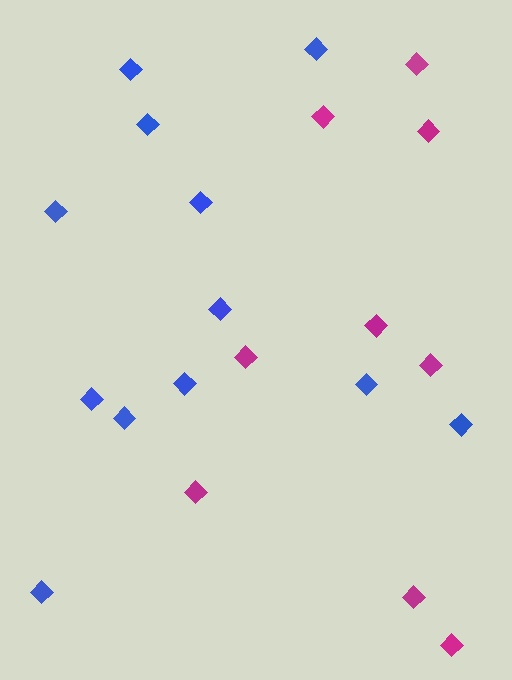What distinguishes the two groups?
There are 2 groups: one group of blue diamonds (12) and one group of magenta diamonds (9).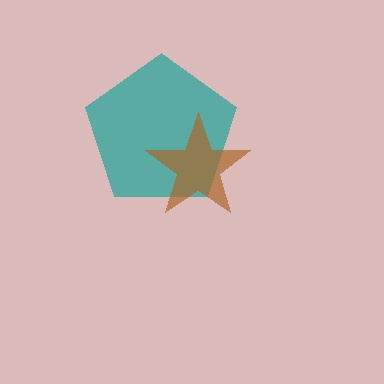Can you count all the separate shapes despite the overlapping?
Yes, there are 2 separate shapes.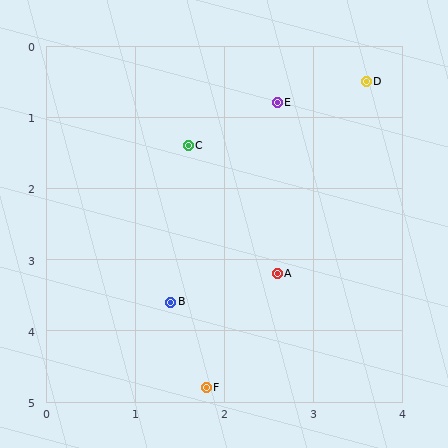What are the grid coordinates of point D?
Point D is at approximately (3.6, 0.5).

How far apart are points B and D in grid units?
Points B and D are about 3.8 grid units apart.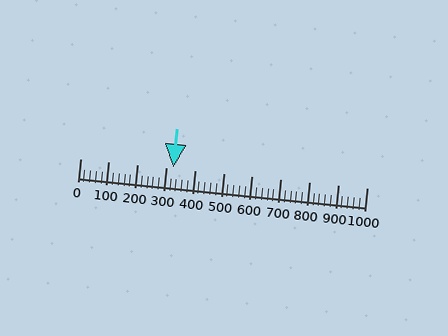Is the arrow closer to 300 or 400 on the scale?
The arrow is closer to 300.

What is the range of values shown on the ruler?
The ruler shows values from 0 to 1000.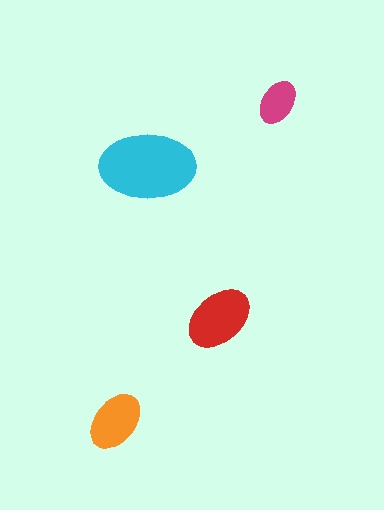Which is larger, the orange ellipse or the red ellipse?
The red one.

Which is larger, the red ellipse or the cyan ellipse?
The cyan one.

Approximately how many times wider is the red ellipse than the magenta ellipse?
About 1.5 times wider.